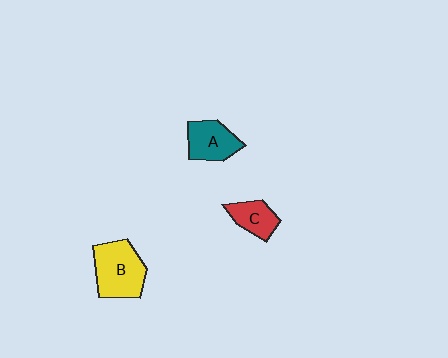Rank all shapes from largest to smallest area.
From largest to smallest: B (yellow), A (teal), C (red).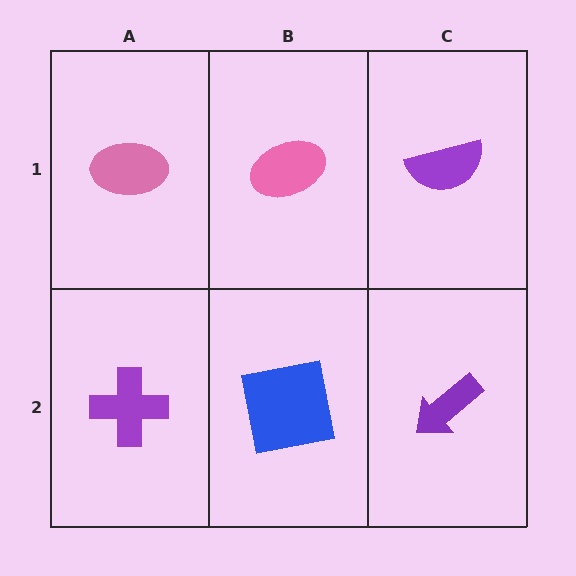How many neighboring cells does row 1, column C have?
2.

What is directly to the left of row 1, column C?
A pink ellipse.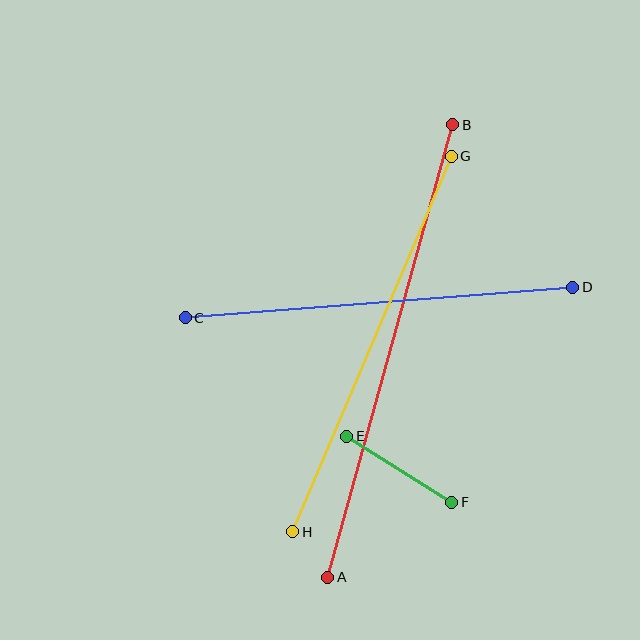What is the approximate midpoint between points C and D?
The midpoint is at approximately (379, 303) pixels.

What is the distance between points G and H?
The distance is approximately 407 pixels.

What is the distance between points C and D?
The distance is approximately 389 pixels.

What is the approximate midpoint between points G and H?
The midpoint is at approximately (372, 344) pixels.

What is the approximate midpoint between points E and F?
The midpoint is at approximately (399, 469) pixels.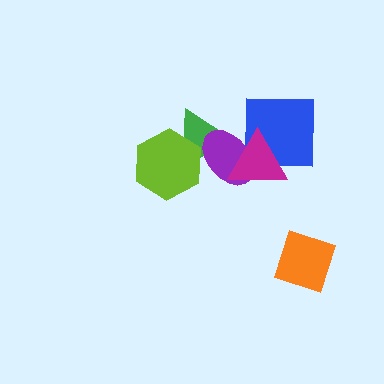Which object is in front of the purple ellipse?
The magenta triangle is in front of the purple ellipse.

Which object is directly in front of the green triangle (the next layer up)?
The lime hexagon is directly in front of the green triangle.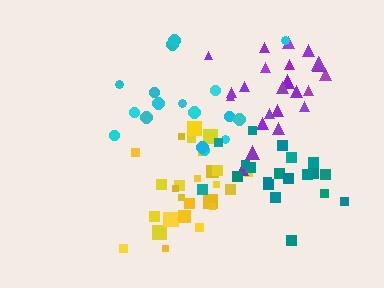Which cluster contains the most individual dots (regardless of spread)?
Yellow (27).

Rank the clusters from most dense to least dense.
yellow, teal, purple, cyan.